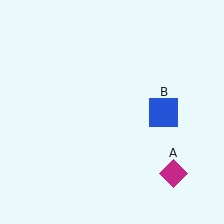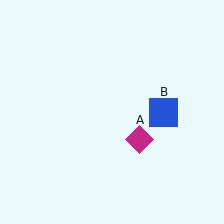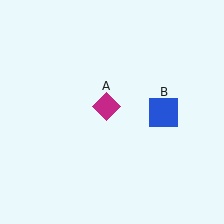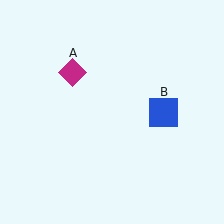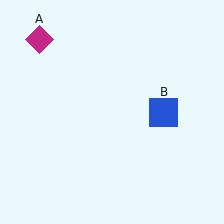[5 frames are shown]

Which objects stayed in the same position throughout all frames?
Blue square (object B) remained stationary.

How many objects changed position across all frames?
1 object changed position: magenta diamond (object A).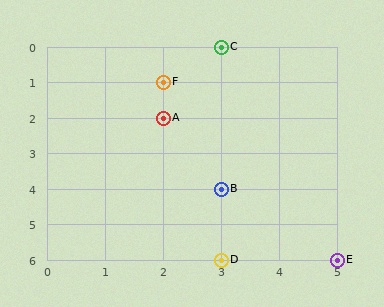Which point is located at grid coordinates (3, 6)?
Point D is at (3, 6).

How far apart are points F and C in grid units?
Points F and C are 1 column and 1 row apart (about 1.4 grid units diagonally).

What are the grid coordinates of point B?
Point B is at grid coordinates (3, 4).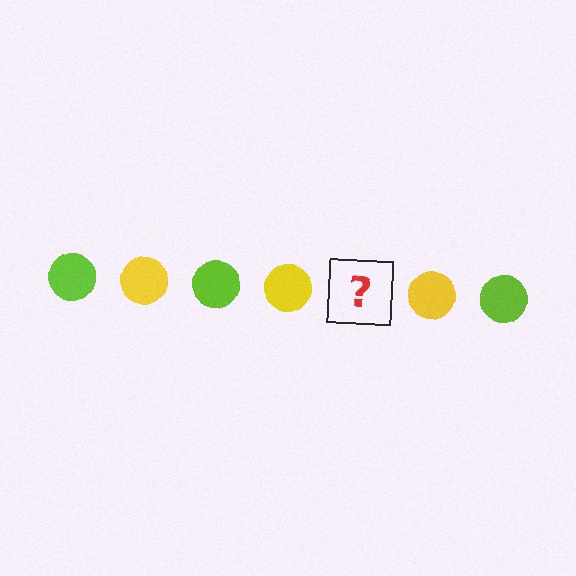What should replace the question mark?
The question mark should be replaced with a lime circle.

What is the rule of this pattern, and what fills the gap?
The rule is that the pattern cycles through lime, yellow circles. The gap should be filled with a lime circle.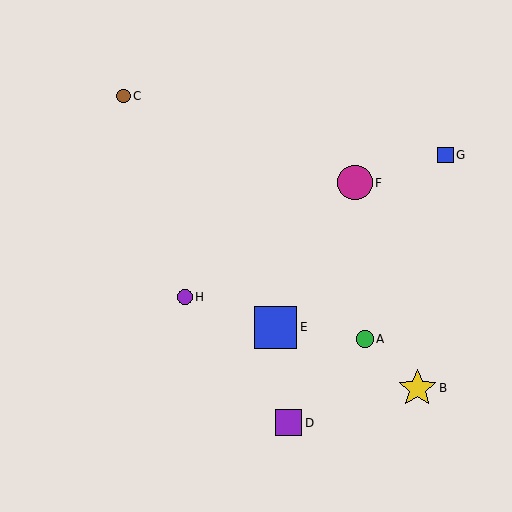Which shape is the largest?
The blue square (labeled E) is the largest.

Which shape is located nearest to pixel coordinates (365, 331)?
The green circle (labeled A) at (365, 339) is nearest to that location.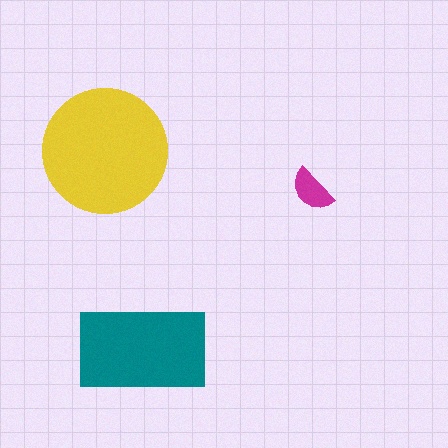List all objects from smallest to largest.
The magenta semicircle, the teal rectangle, the yellow circle.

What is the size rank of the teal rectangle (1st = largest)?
2nd.